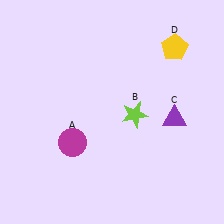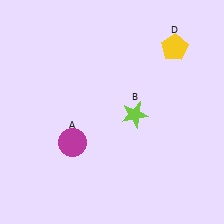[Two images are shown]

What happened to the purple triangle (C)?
The purple triangle (C) was removed in Image 2. It was in the bottom-right area of Image 1.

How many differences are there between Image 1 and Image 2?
There is 1 difference between the two images.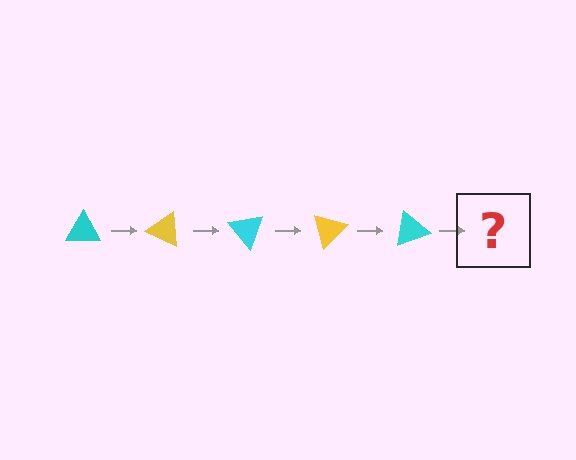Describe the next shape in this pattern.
It should be a yellow triangle, rotated 125 degrees from the start.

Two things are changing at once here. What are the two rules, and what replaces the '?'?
The two rules are that it rotates 25 degrees each step and the color cycles through cyan and yellow. The '?' should be a yellow triangle, rotated 125 degrees from the start.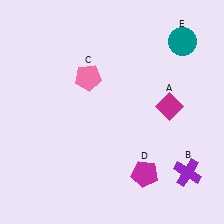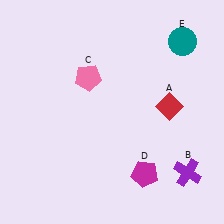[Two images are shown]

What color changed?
The diamond (A) changed from magenta in Image 1 to red in Image 2.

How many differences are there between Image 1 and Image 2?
There is 1 difference between the two images.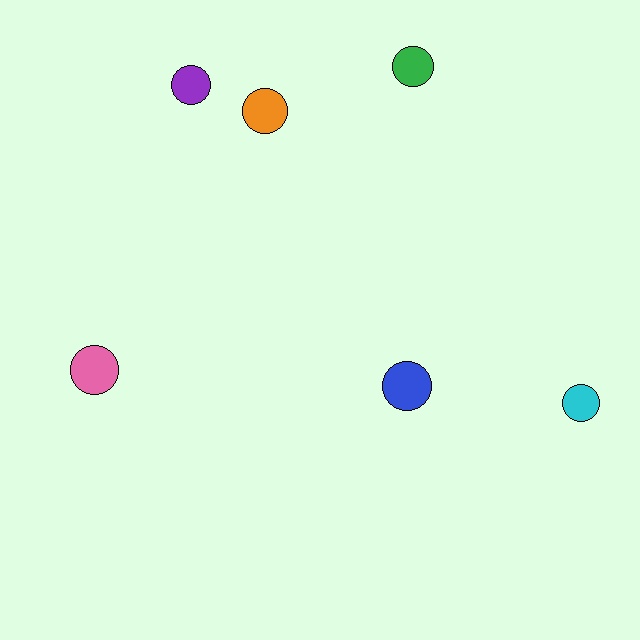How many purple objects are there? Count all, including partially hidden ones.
There is 1 purple object.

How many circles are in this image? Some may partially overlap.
There are 6 circles.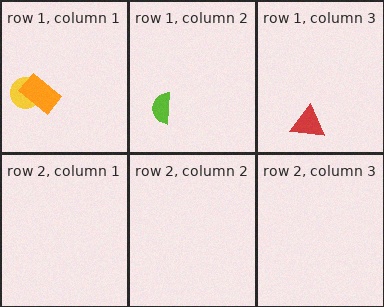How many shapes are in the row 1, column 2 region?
1.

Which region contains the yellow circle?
The row 1, column 1 region.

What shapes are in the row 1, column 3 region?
The red triangle.